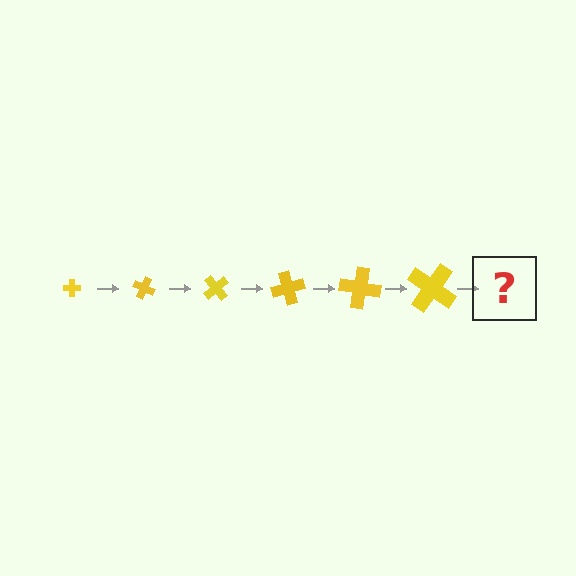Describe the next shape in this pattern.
It should be a cross, larger than the previous one and rotated 150 degrees from the start.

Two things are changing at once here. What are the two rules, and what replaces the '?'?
The two rules are that the cross grows larger each step and it rotates 25 degrees each step. The '?' should be a cross, larger than the previous one and rotated 150 degrees from the start.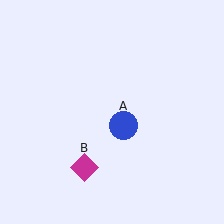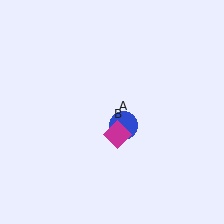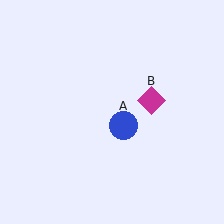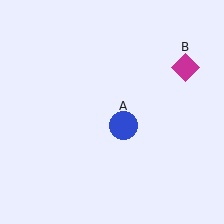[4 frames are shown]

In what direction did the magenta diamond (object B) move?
The magenta diamond (object B) moved up and to the right.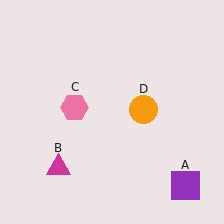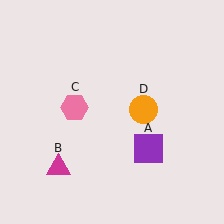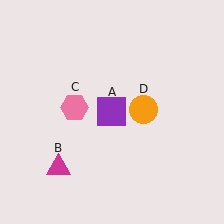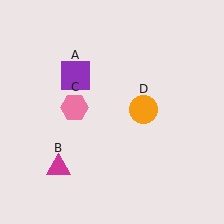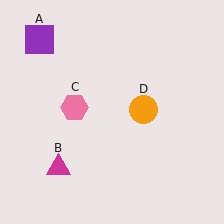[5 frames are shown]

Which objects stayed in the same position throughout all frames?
Magenta triangle (object B) and pink hexagon (object C) and orange circle (object D) remained stationary.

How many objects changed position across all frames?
1 object changed position: purple square (object A).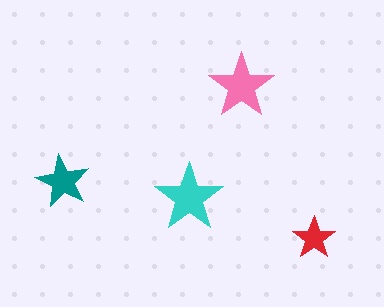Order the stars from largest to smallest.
the cyan one, the pink one, the teal one, the red one.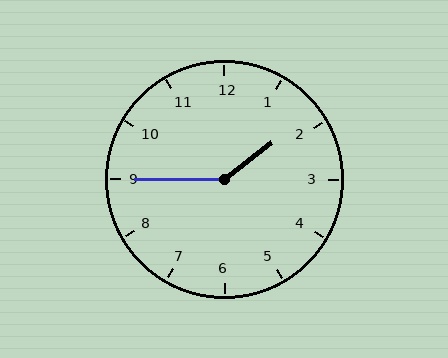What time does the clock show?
1:45.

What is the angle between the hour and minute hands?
Approximately 142 degrees.